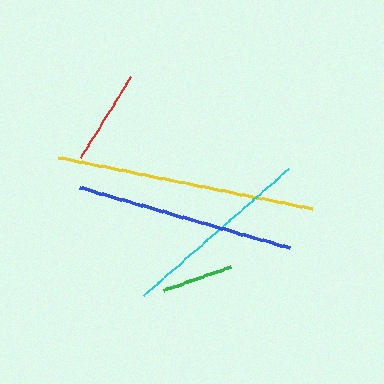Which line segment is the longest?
The yellow line is the longest at approximately 259 pixels.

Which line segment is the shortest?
The green line is the shortest at approximately 72 pixels.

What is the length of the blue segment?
The blue segment is approximately 218 pixels long.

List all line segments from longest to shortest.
From longest to shortest: yellow, blue, cyan, red, green.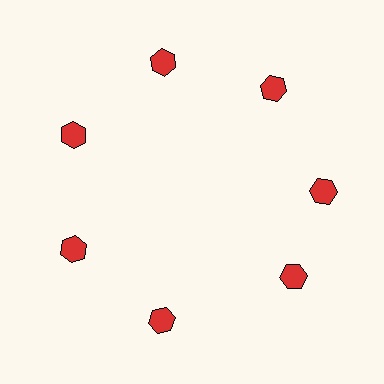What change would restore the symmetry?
The symmetry would be restored by rotating it back into even spacing with its neighbors so that all 7 hexagons sit at equal angles and equal distance from the center.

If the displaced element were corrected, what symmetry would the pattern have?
It would have 7-fold rotational symmetry — the pattern would map onto itself every 51 degrees.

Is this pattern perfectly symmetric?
No. The 7 red hexagons are arranged in a ring, but one element near the 5 o'clock position is rotated out of alignment along the ring, breaking the 7-fold rotational symmetry.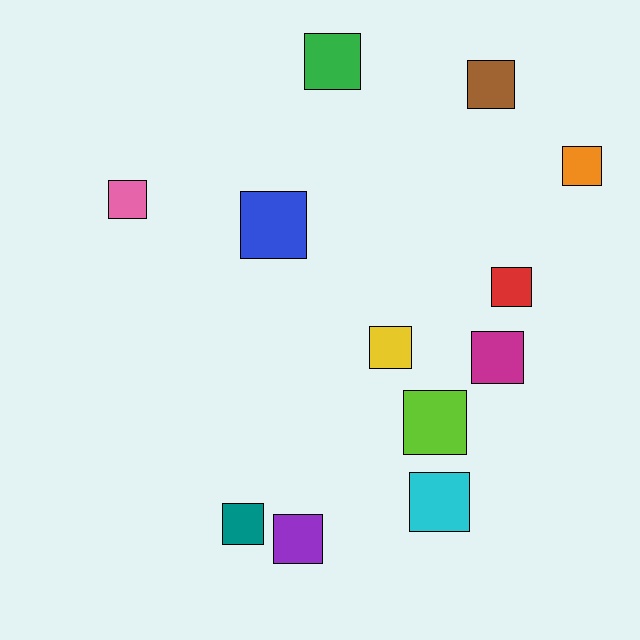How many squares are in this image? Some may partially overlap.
There are 12 squares.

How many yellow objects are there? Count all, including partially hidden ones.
There is 1 yellow object.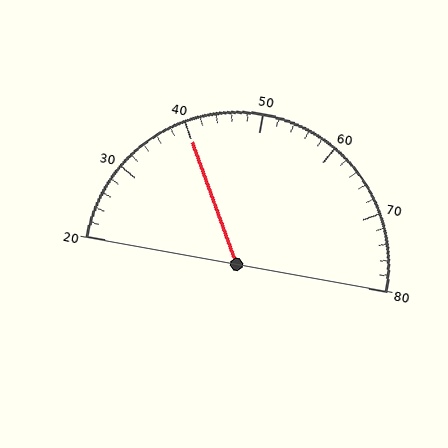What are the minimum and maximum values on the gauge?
The gauge ranges from 20 to 80.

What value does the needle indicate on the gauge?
The needle indicates approximately 40.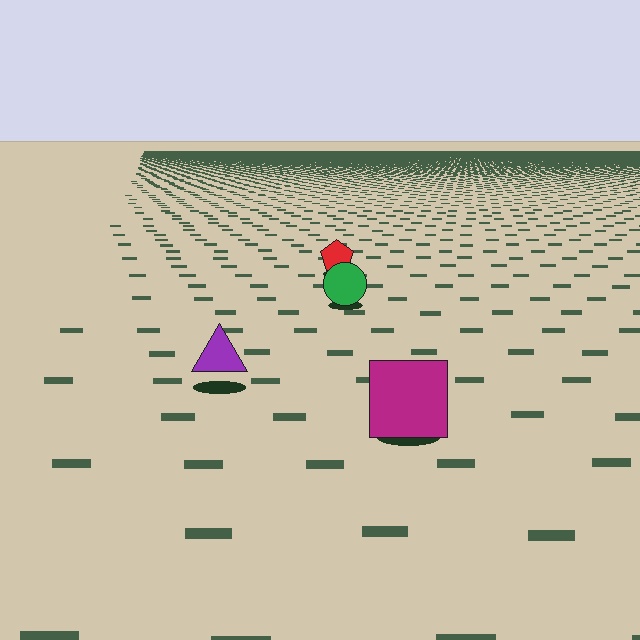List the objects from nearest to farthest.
From nearest to farthest: the magenta square, the purple triangle, the green circle, the red pentagon.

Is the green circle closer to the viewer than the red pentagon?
Yes. The green circle is closer — you can tell from the texture gradient: the ground texture is coarser near it.